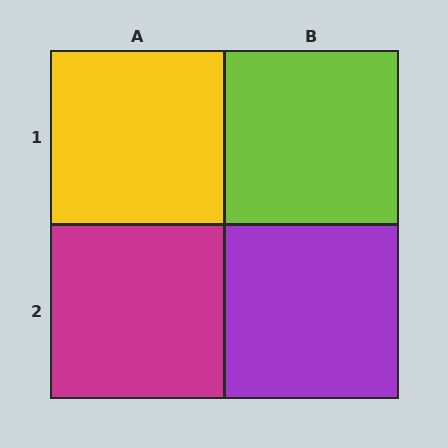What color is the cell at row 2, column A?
Magenta.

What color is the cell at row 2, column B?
Purple.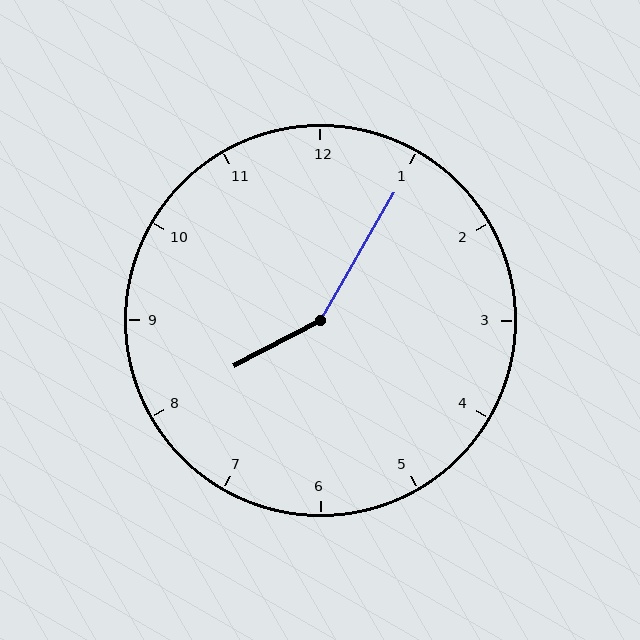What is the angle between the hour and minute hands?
Approximately 148 degrees.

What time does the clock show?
8:05.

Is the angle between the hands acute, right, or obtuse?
It is obtuse.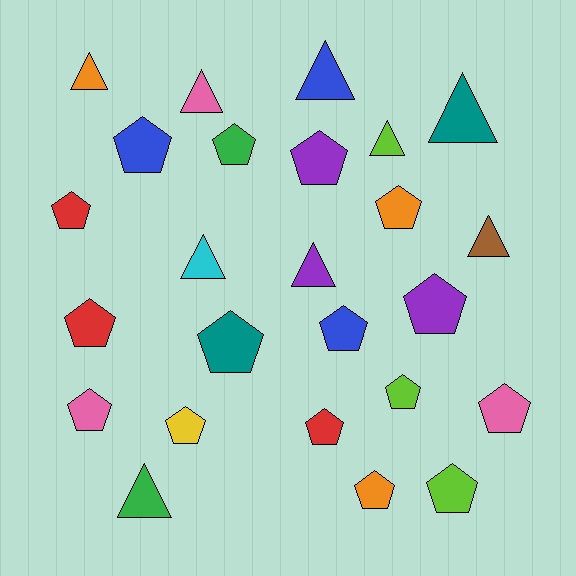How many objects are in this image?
There are 25 objects.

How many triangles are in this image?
There are 9 triangles.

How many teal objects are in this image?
There are 2 teal objects.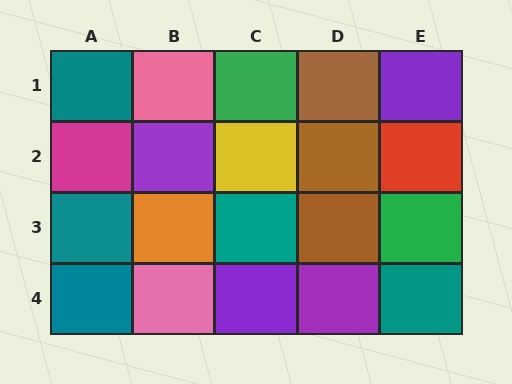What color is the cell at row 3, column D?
Brown.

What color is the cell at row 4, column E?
Teal.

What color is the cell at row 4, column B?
Pink.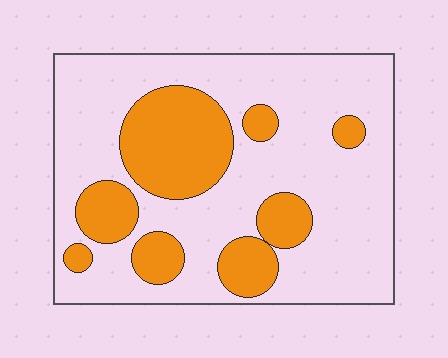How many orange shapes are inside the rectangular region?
8.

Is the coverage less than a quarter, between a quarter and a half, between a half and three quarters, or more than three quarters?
Between a quarter and a half.